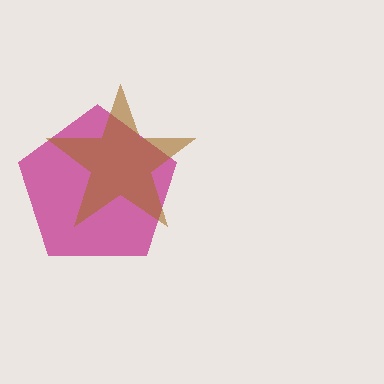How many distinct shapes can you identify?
There are 2 distinct shapes: a magenta pentagon, a brown star.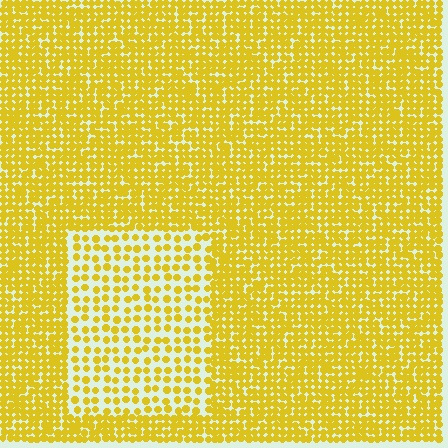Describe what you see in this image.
The image contains small yellow elements arranged at two different densities. A rectangle-shaped region is visible where the elements are less densely packed than the surrounding area.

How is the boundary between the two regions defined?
The boundary is defined by a change in element density (approximately 2.2x ratio). All elements are the same color, size, and shape.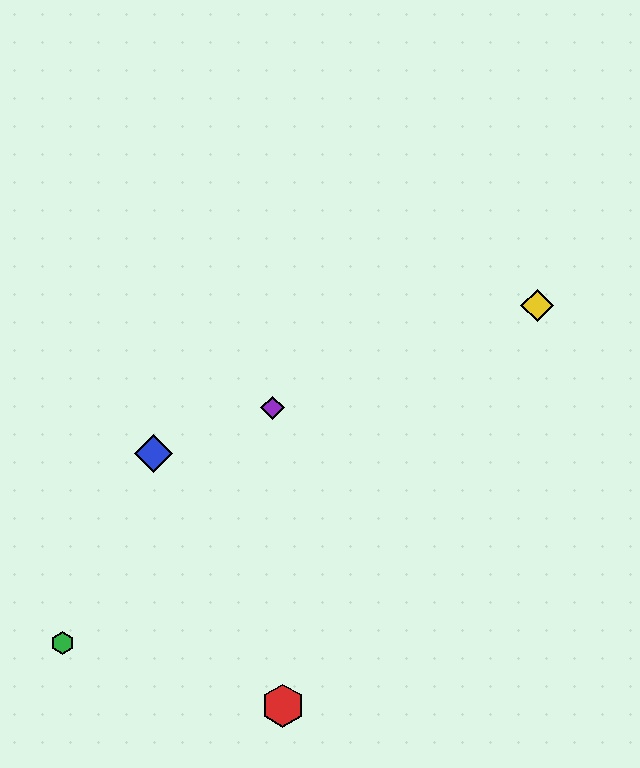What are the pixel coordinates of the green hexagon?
The green hexagon is at (62, 643).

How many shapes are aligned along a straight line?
3 shapes (the blue diamond, the yellow diamond, the purple diamond) are aligned along a straight line.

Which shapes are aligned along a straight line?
The blue diamond, the yellow diamond, the purple diamond are aligned along a straight line.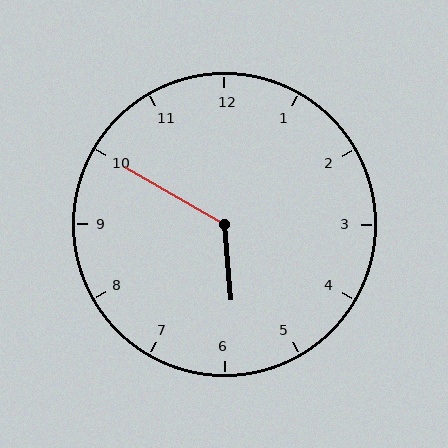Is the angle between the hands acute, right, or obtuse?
It is obtuse.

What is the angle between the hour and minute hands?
Approximately 125 degrees.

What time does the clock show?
5:50.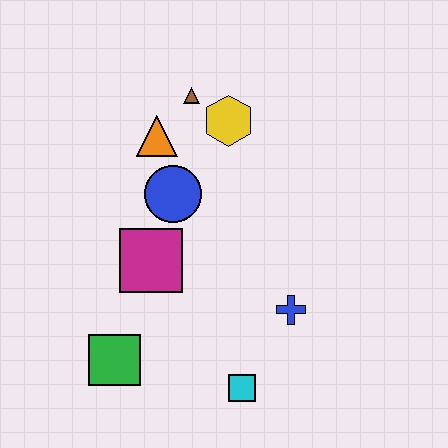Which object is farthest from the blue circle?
The cyan square is farthest from the blue circle.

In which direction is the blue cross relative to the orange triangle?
The blue cross is below the orange triangle.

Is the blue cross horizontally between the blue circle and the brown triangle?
No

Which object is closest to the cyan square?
The blue cross is closest to the cyan square.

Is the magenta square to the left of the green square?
No